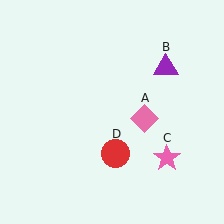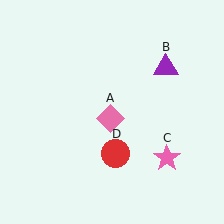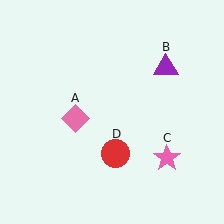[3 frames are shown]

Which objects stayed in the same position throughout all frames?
Purple triangle (object B) and pink star (object C) and red circle (object D) remained stationary.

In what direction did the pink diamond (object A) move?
The pink diamond (object A) moved left.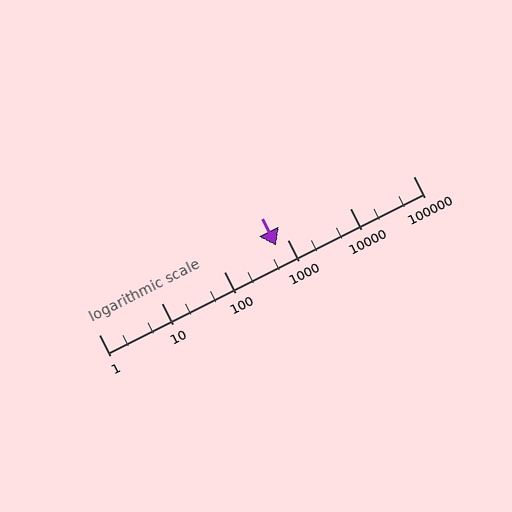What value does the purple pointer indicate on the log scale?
The pointer indicates approximately 670.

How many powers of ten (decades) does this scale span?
The scale spans 5 decades, from 1 to 100000.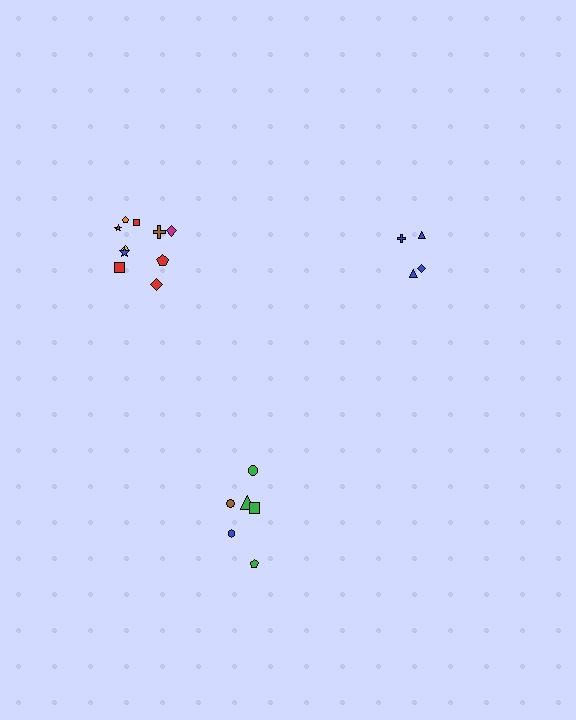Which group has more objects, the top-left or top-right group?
The top-left group.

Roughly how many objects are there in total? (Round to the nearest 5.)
Roughly 20 objects in total.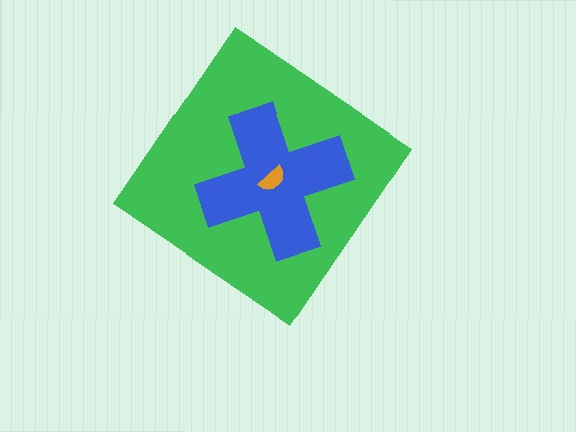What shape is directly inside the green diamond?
The blue cross.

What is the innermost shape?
The orange semicircle.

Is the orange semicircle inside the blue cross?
Yes.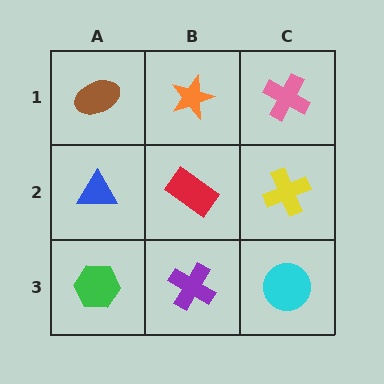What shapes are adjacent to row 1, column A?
A blue triangle (row 2, column A), an orange star (row 1, column B).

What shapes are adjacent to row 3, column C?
A yellow cross (row 2, column C), a purple cross (row 3, column B).